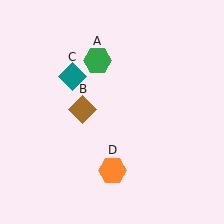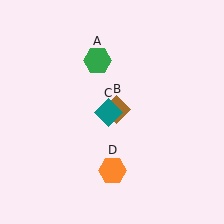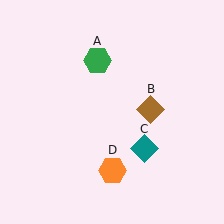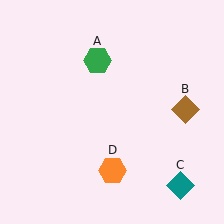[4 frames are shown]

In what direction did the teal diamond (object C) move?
The teal diamond (object C) moved down and to the right.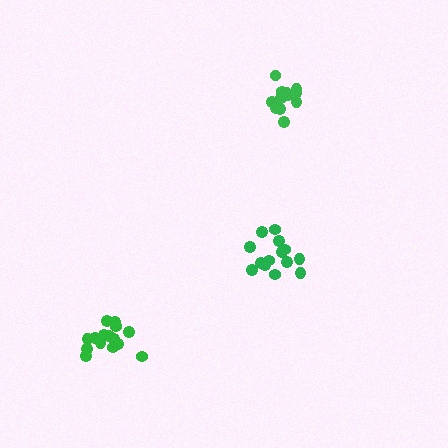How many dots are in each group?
Group 1: 13 dots, Group 2: 14 dots, Group 3: 16 dots (43 total).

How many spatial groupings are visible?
There are 3 spatial groupings.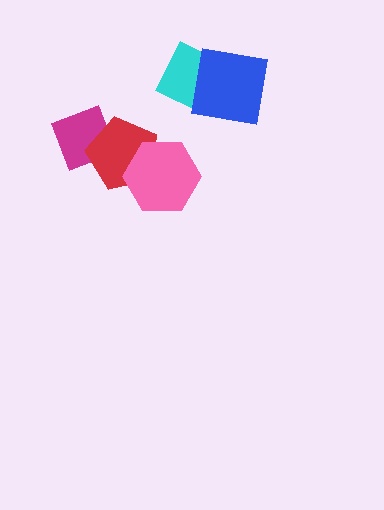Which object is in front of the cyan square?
The blue square is in front of the cyan square.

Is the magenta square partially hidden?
Yes, it is partially covered by another shape.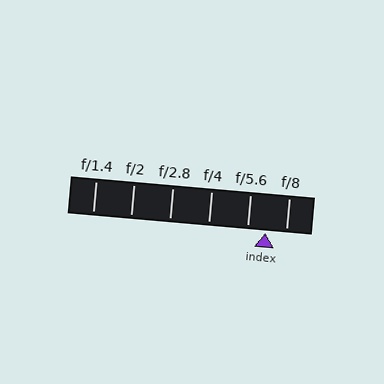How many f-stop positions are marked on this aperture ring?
There are 6 f-stop positions marked.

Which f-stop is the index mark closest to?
The index mark is closest to f/5.6.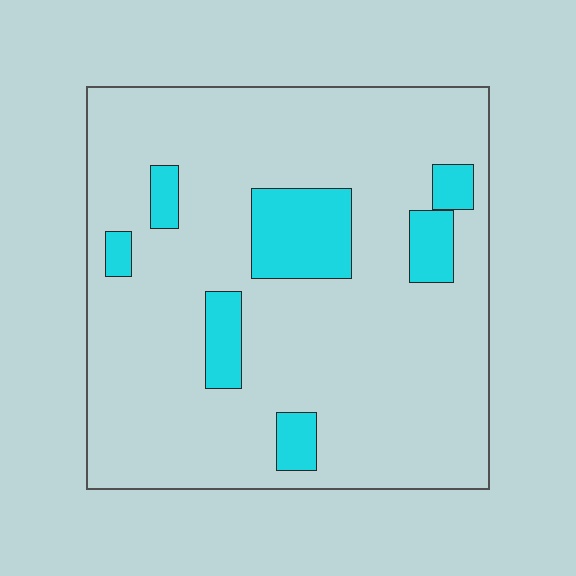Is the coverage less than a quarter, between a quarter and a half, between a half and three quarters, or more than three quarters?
Less than a quarter.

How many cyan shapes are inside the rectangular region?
7.